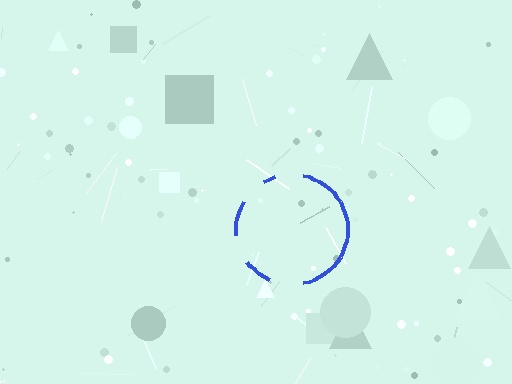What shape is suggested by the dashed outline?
The dashed outline suggests a circle.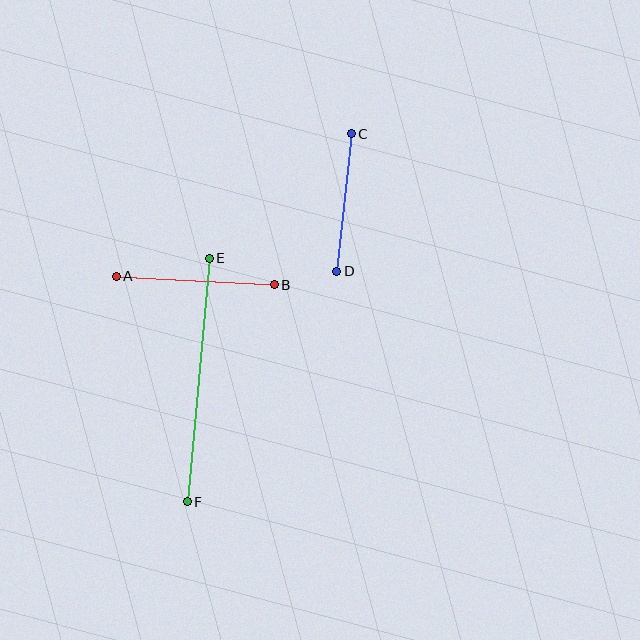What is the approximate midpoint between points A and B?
The midpoint is at approximately (195, 280) pixels.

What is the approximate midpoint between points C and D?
The midpoint is at approximately (344, 203) pixels.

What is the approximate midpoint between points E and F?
The midpoint is at approximately (198, 380) pixels.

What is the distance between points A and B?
The distance is approximately 158 pixels.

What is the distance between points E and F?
The distance is approximately 245 pixels.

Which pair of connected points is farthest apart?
Points E and F are farthest apart.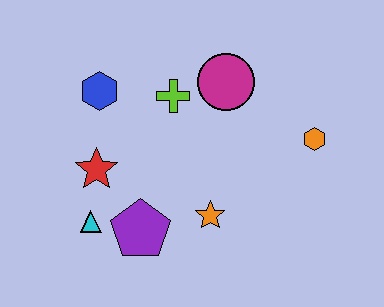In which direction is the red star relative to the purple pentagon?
The red star is above the purple pentagon.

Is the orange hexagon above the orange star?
Yes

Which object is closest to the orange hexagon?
The magenta circle is closest to the orange hexagon.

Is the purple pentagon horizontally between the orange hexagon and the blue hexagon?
Yes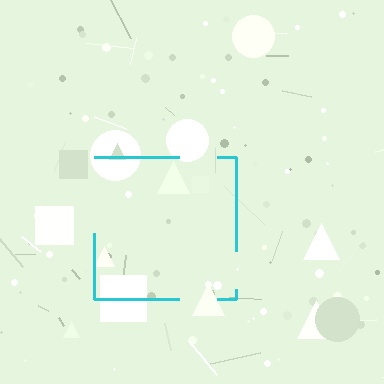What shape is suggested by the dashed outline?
The dashed outline suggests a square.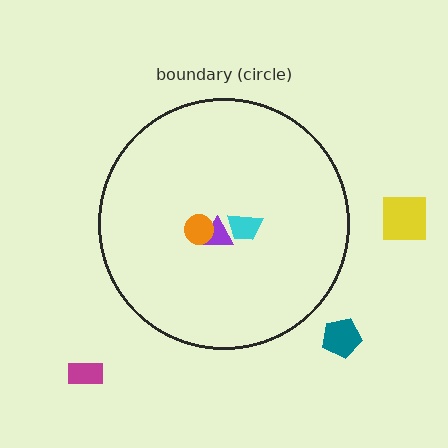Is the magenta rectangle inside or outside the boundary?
Outside.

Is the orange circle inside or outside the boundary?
Inside.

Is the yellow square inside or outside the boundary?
Outside.